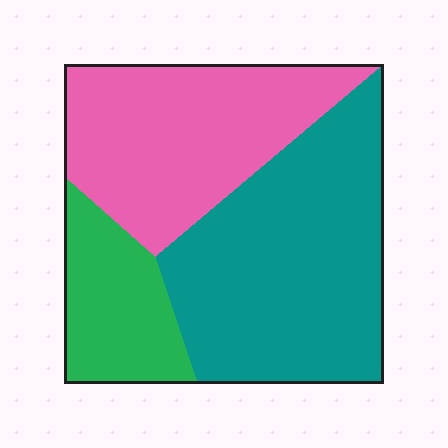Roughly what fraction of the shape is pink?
Pink takes up between a third and a half of the shape.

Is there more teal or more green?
Teal.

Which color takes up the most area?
Teal, at roughly 45%.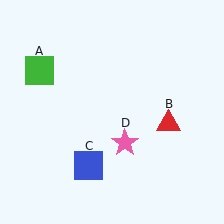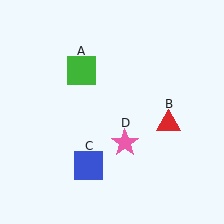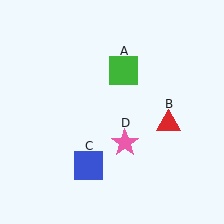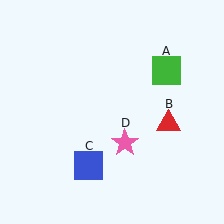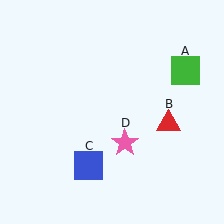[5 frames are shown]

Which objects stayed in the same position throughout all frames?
Red triangle (object B) and blue square (object C) and pink star (object D) remained stationary.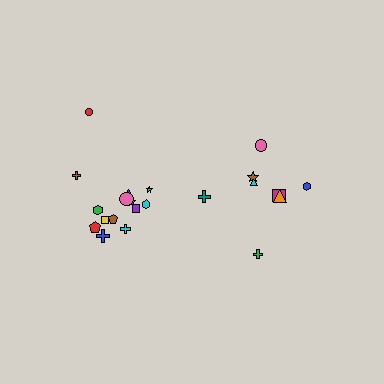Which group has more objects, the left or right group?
The left group.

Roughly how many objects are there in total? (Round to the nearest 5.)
Roughly 20 objects in total.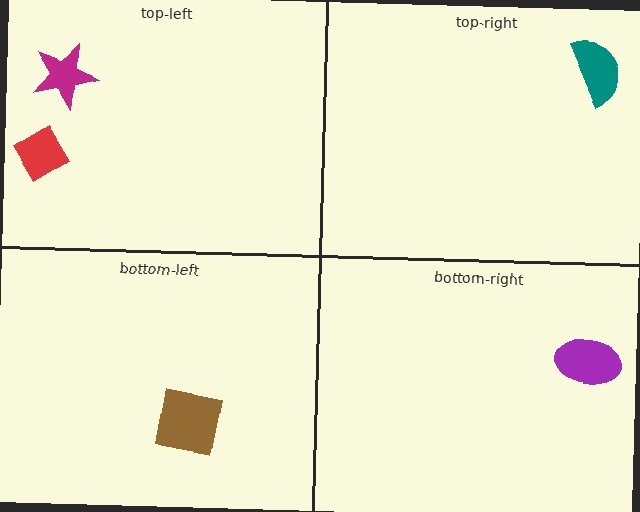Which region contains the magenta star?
The top-left region.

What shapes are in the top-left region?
The magenta star, the red diamond.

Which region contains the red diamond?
The top-left region.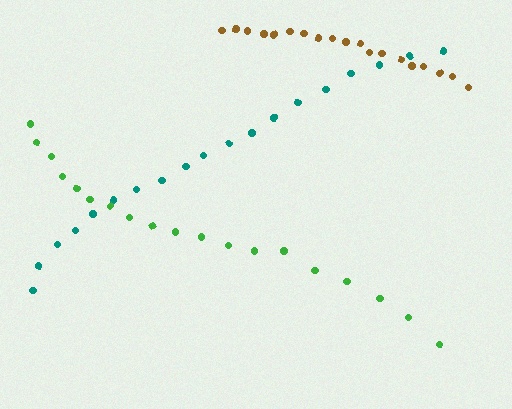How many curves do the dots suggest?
There are 3 distinct paths.